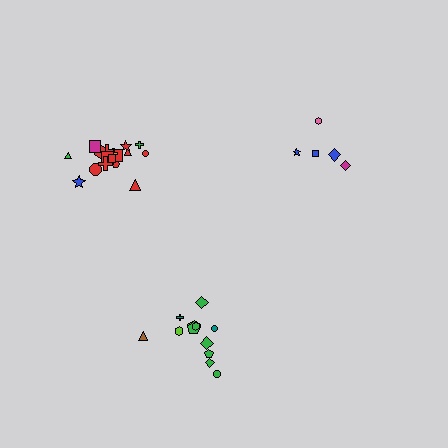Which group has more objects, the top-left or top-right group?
The top-left group.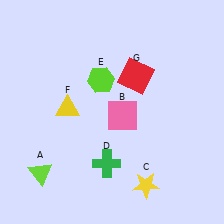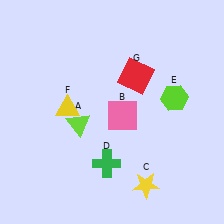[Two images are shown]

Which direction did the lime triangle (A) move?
The lime triangle (A) moved up.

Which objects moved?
The objects that moved are: the lime triangle (A), the lime hexagon (E).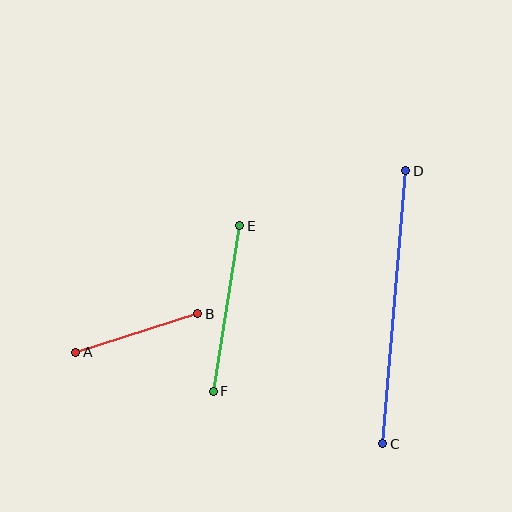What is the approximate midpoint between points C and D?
The midpoint is at approximately (394, 307) pixels.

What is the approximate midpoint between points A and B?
The midpoint is at approximately (137, 333) pixels.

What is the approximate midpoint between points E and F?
The midpoint is at approximately (226, 309) pixels.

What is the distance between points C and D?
The distance is approximately 274 pixels.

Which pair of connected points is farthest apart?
Points C and D are farthest apart.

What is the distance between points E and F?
The distance is approximately 168 pixels.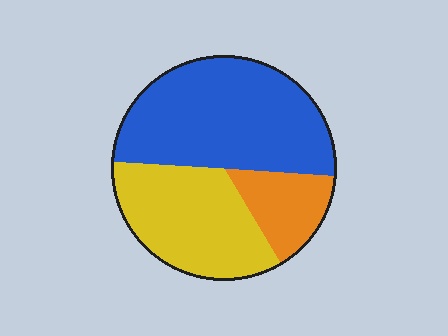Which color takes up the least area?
Orange, at roughly 15%.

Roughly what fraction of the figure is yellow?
Yellow covers 34% of the figure.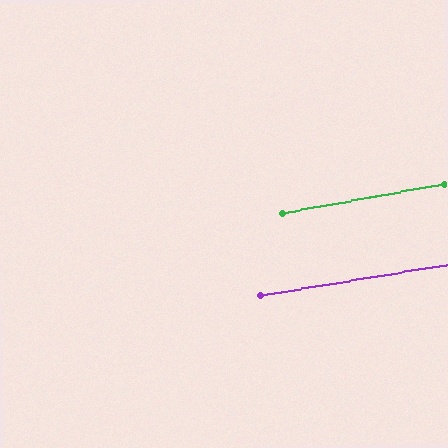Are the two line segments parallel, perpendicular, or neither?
Parallel — their directions differ by only 0.9°.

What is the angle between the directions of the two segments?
Approximately 1 degree.